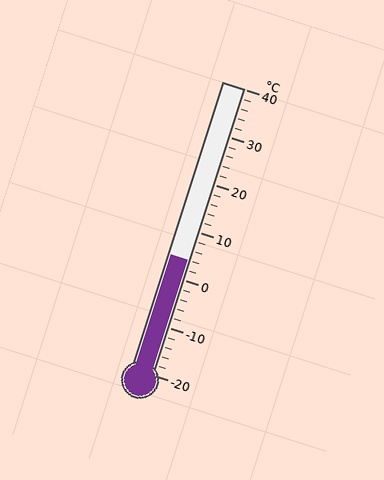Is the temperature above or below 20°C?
The temperature is below 20°C.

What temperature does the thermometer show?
The thermometer shows approximately 4°C.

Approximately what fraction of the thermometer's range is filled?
The thermometer is filled to approximately 40% of its range.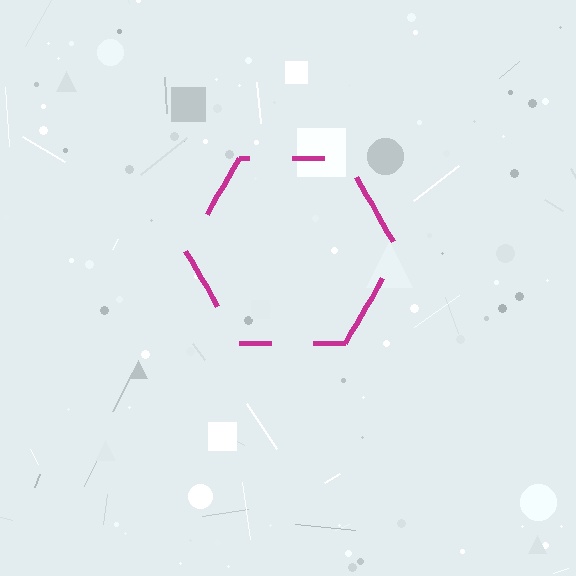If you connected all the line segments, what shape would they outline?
They would outline a hexagon.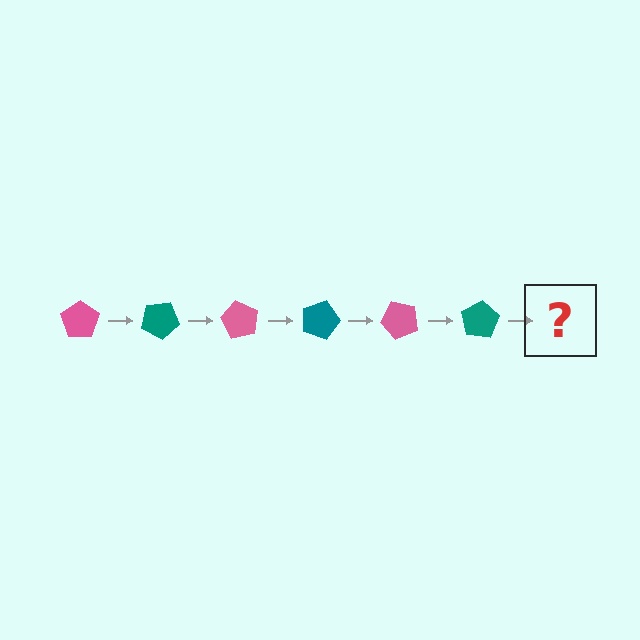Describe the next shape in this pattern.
It should be a pink pentagon, rotated 180 degrees from the start.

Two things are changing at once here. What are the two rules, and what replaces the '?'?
The two rules are that it rotates 30 degrees each step and the color cycles through pink and teal. The '?' should be a pink pentagon, rotated 180 degrees from the start.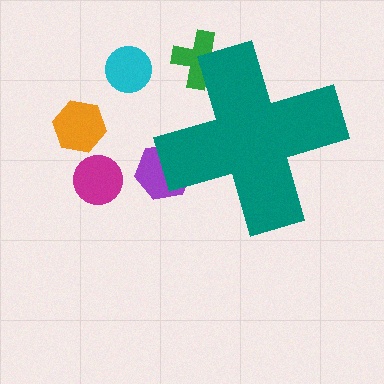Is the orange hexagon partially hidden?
No, the orange hexagon is fully visible.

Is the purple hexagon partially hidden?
Yes, the purple hexagon is partially hidden behind the teal cross.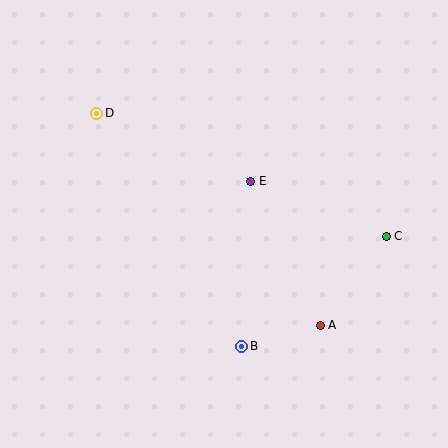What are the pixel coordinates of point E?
Point E is at (251, 181).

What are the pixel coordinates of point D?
Point D is at (97, 113).